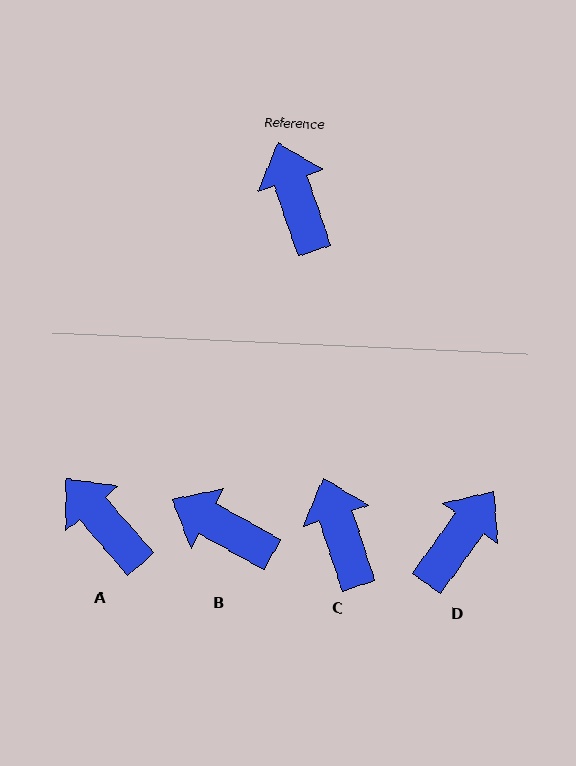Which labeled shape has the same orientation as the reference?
C.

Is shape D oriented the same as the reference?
No, it is off by about 54 degrees.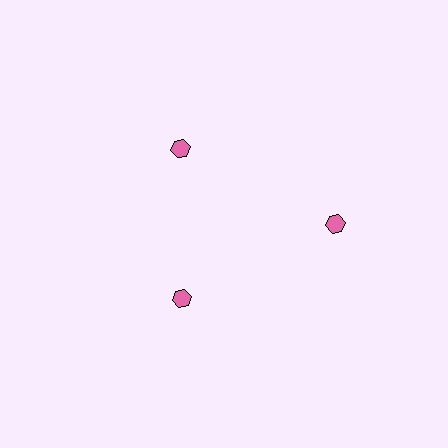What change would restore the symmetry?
The symmetry would be restored by moving it inward, back onto the ring so that all 3 hexagons sit at equal angles and equal distance from the center.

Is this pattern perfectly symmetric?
No. The 3 pink hexagons are arranged in a ring, but one element near the 3 o'clock position is pushed outward from the center, breaking the 3-fold rotational symmetry.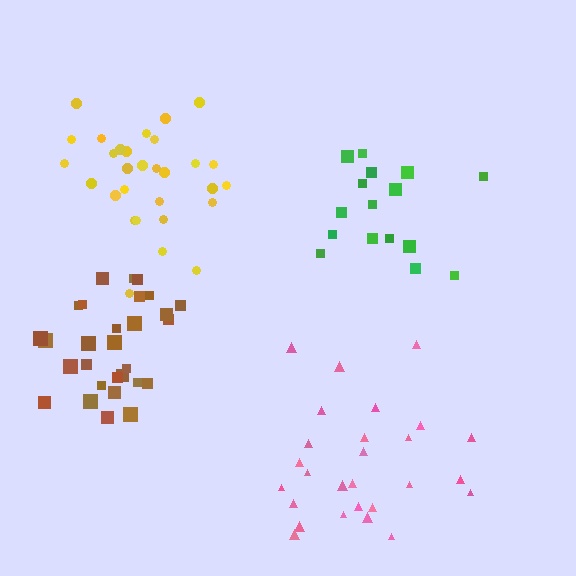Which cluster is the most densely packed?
Yellow.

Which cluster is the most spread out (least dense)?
Green.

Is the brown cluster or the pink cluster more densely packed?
Brown.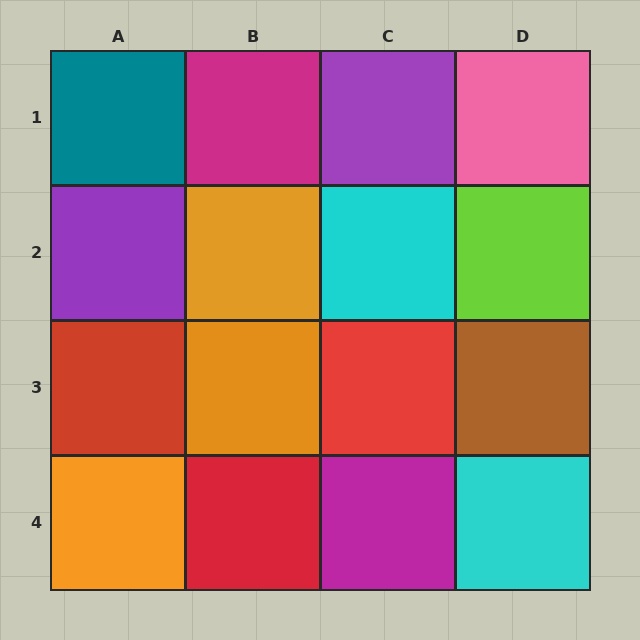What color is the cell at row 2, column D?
Lime.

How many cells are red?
3 cells are red.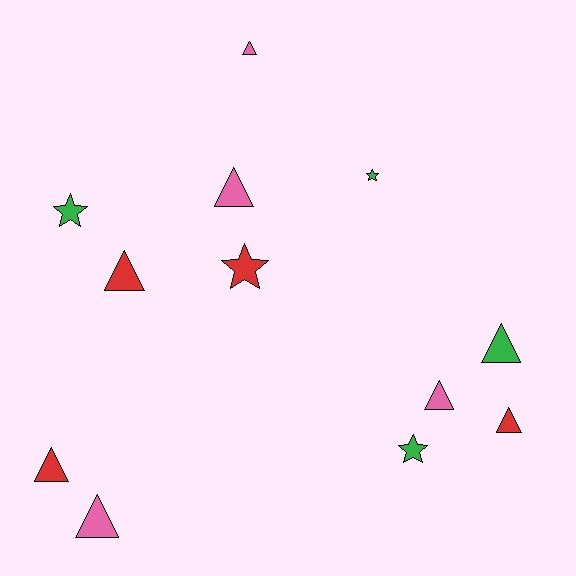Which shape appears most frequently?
Triangle, with 8 objects.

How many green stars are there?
There are 3 green stars.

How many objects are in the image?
There are 12 objects.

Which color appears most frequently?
Red, with 4 objects.